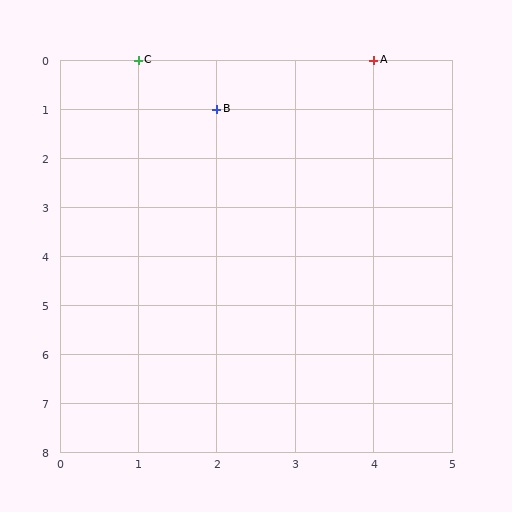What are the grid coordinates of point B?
Point B is at grid coordinates (2, 1).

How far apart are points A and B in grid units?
Points A and B are 2 columns and 1 row apart (about 2.2 grid units diagonally).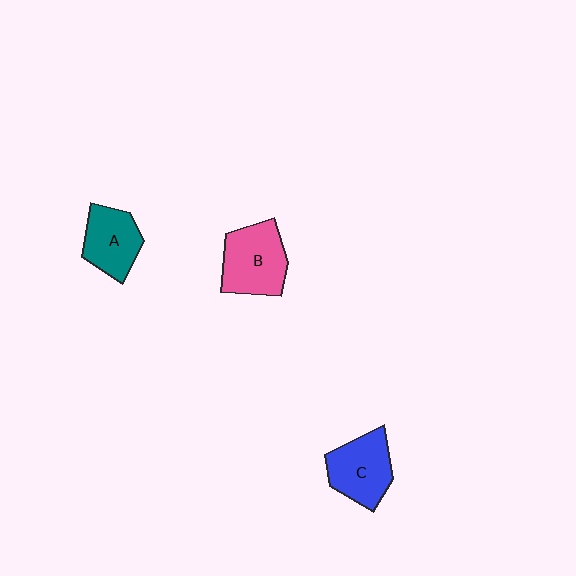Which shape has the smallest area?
Shape A (teal).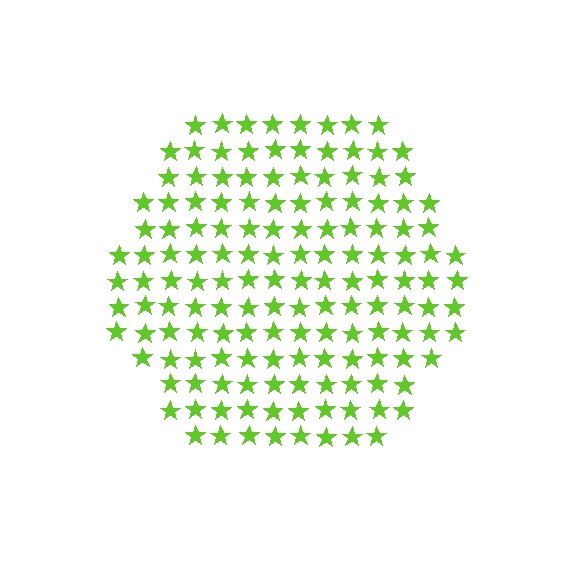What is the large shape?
The large shape is a hexagon.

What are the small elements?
The small elements are stars.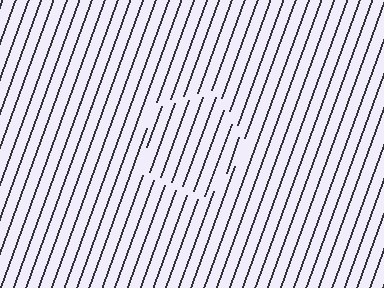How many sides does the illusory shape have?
5 sides — the line-ends trace a pentagon.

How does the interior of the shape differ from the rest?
The interior of the shape contains the same grating, shifted by half a period — the contour is defined by the phase discontinuity where line-ends from the inner and outer gratings abut.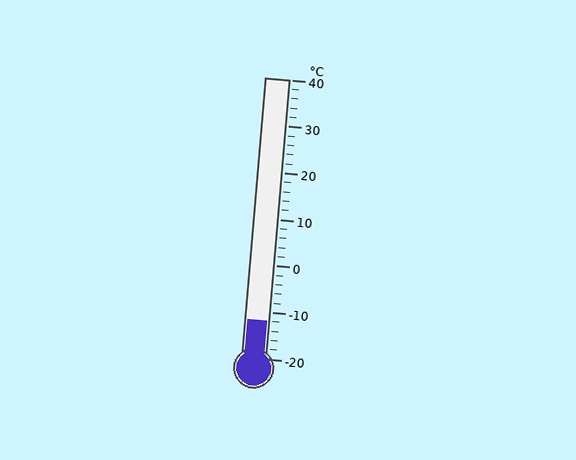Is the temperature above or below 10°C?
The temperature is below 10°C.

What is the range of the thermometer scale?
The thermometer scale ranges from -20°C to 40°C.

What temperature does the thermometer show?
The thermometer shows approximately -12°C.